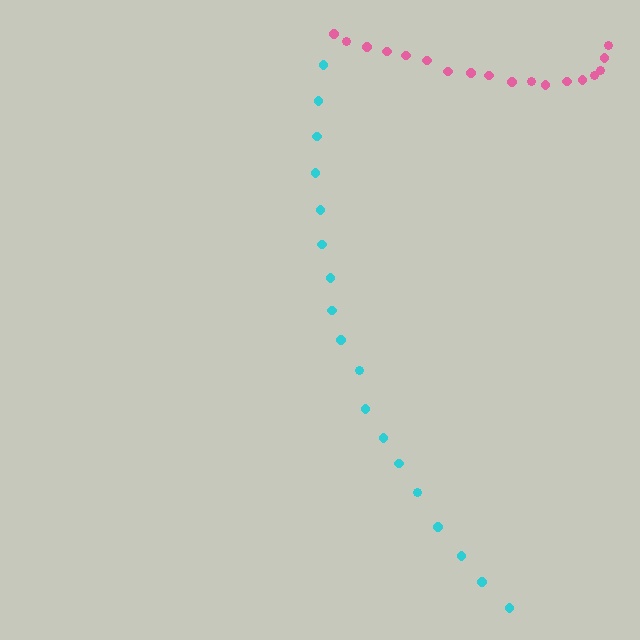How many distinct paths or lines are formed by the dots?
There are 2 distinct paths.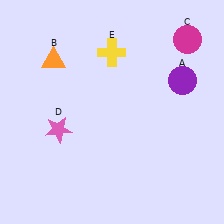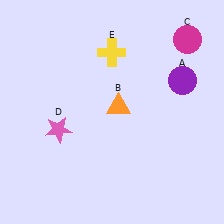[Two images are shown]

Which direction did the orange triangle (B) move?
The orange triangle (B) moved right.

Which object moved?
The orange triangle (B) moved right.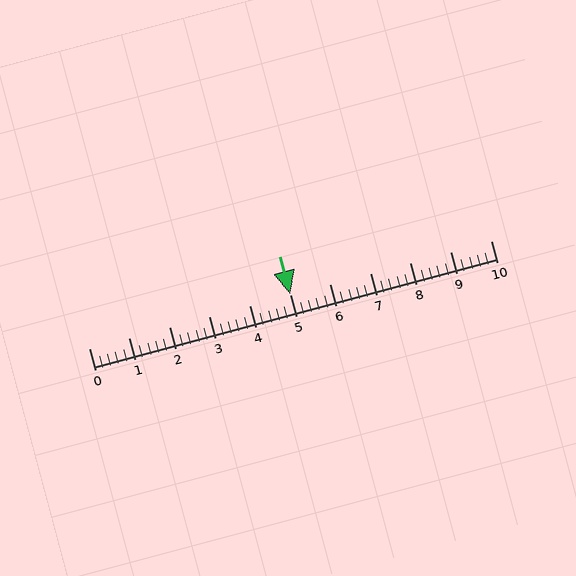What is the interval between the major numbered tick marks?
The major tick marks are spaced 1 units apart.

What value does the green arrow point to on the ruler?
The green arrow points to approximately 5.0.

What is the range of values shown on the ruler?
The ruler shows values from 0 to 10.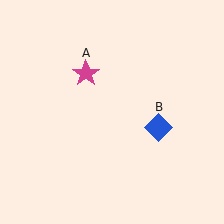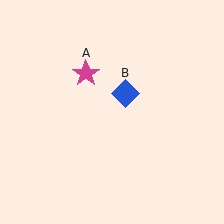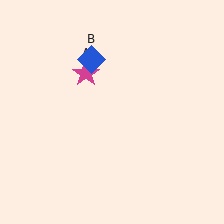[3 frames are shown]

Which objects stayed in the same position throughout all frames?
Magenta star (object A) remained stationary.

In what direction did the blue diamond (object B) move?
The blue diamond (object B) moved up and to the left.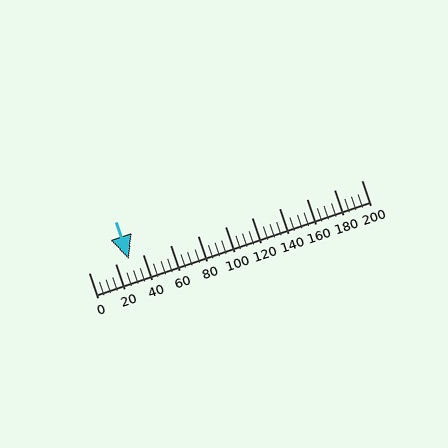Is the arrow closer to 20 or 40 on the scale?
The arrow is closer to 20.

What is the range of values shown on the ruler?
The ruler shows values from 0 to 200.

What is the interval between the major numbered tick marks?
The major tick marks are spaced 20 units apart.